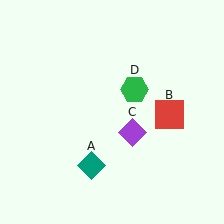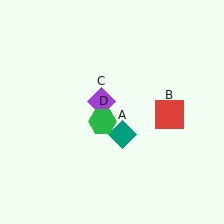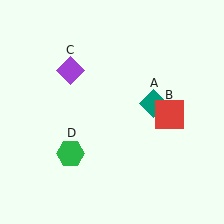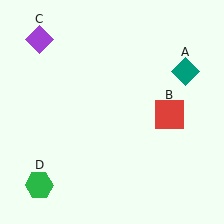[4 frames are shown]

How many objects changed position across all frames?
3 objects changed position: teal diamond (object A), purple diamond (object C), green hexagon (object D).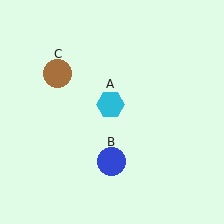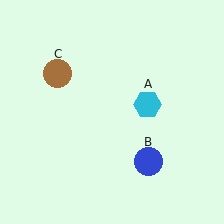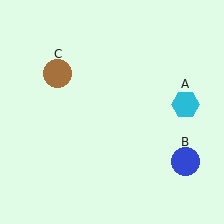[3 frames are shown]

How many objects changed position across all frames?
2 objects changed position: cyan hexagon (object A), blue circle (object B).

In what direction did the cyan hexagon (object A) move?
The cyan hexagon (object A) moved right.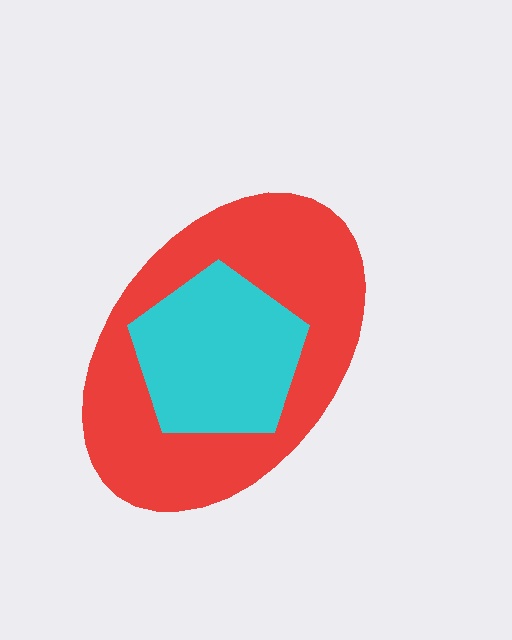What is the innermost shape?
The cyan pentagon.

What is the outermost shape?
The red ellipse.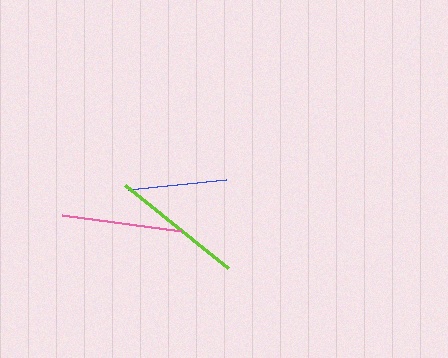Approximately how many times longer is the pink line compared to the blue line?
The pink line is approximately 1.2 times the length of the blue line.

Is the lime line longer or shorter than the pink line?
The lime line is longer than the pink line.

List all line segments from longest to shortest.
From longest to shortest: lime, pink, blue.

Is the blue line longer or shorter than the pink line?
The pink line is longer than the blue line.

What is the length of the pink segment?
The pink segment is approximately 119 pixels long.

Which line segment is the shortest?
The blue line is the shortest at approximately 99 pixels.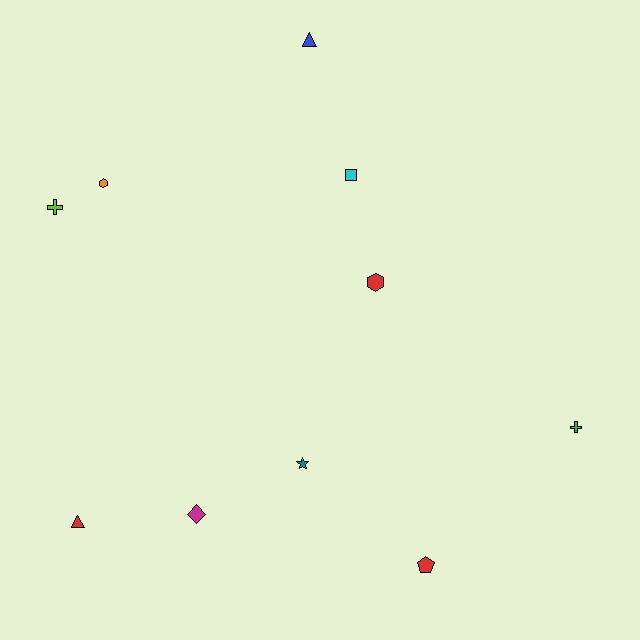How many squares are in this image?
There is 1 square.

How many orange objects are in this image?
There is 1 orange object.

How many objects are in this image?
There are 10 objects.